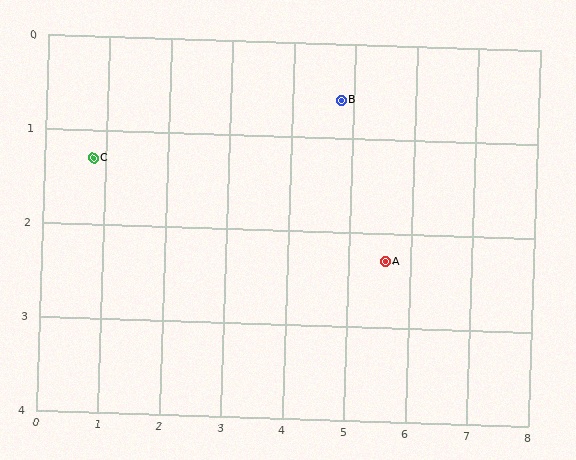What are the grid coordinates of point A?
Point A is at approximately (5.6, 2.3).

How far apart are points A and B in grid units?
Points A and B are about 1.9 grid units apart.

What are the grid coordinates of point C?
Point C is at approximately (0.8, 1.3).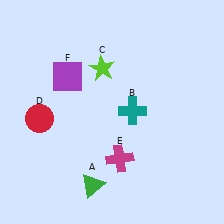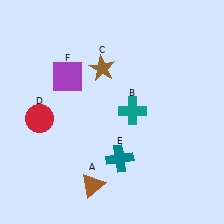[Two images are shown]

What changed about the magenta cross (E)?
In Image 1, E is magenta. In Image 2, it changed to teal.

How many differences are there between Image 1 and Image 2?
There are 3 differences between the two images.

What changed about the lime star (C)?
In Image 1, C is lime. In Image 2, it changed to brown.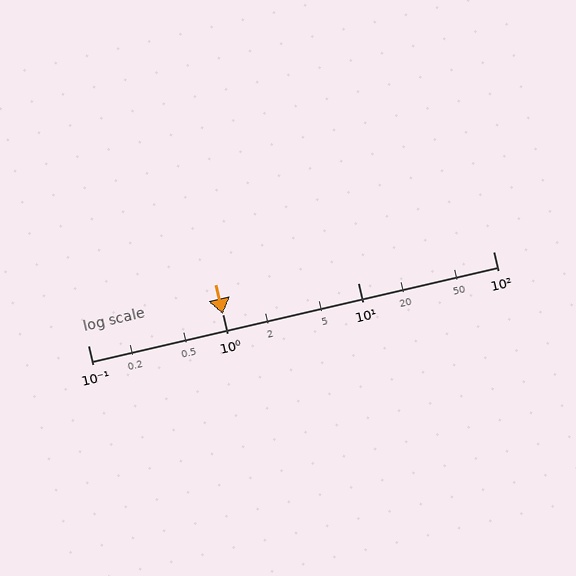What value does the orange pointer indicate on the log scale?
The pointer indicates approximately 1.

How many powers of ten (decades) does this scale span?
The scale spans 3 decades, from 0.1 to 100.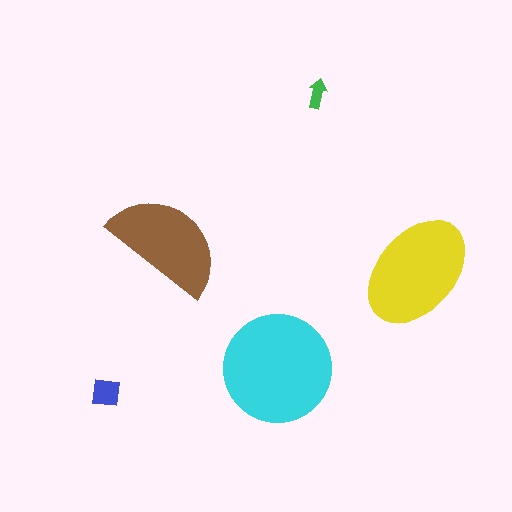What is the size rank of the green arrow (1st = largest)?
5th.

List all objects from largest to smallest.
The cyan circle, the yellow ellipse, the brown semicircle, the blue square, the green arrow.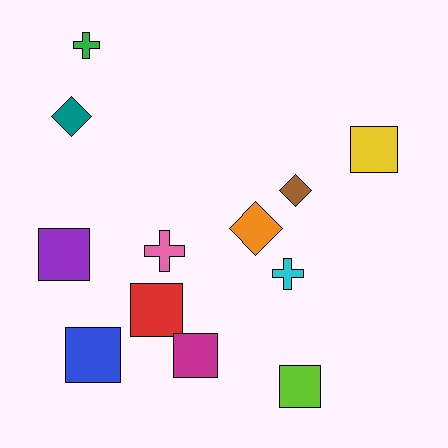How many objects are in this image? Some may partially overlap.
There are 12 objects.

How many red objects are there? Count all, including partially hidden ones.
There is 1 red object.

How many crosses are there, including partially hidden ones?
There are 3 crosses.